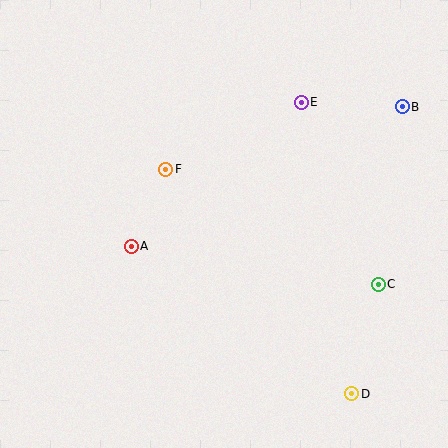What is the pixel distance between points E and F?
The distance between E and F is 151 pixels.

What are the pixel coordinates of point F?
Point F is at (166, 169).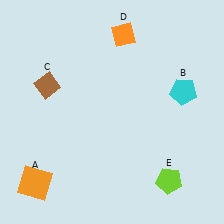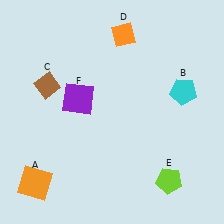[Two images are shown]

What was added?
A purple square (F) was added in Image 2.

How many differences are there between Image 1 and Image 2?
There is 1 difference between the two images.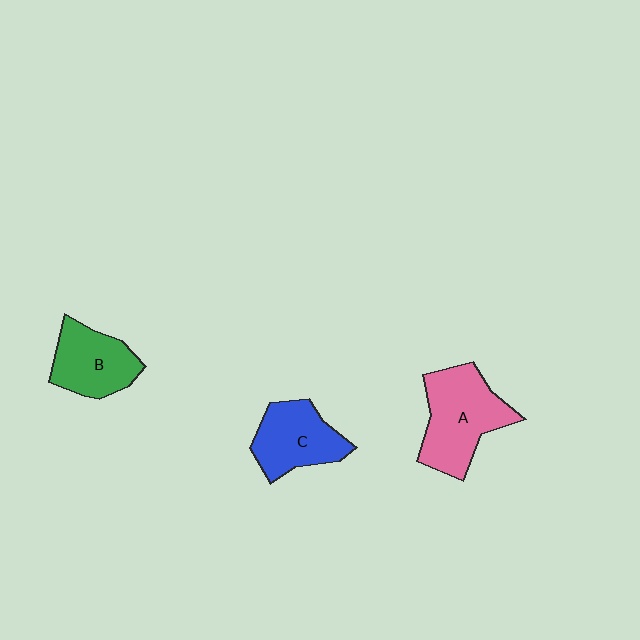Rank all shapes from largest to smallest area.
From largest to smallest: A (pink), C (blue), B (green).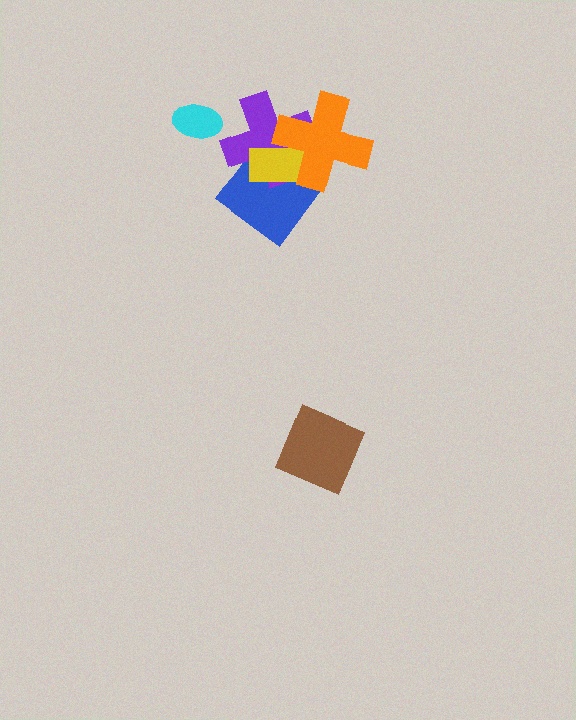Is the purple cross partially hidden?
Yes, it is partially covered by another shape.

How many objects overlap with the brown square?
0 objects overlap with the brown square.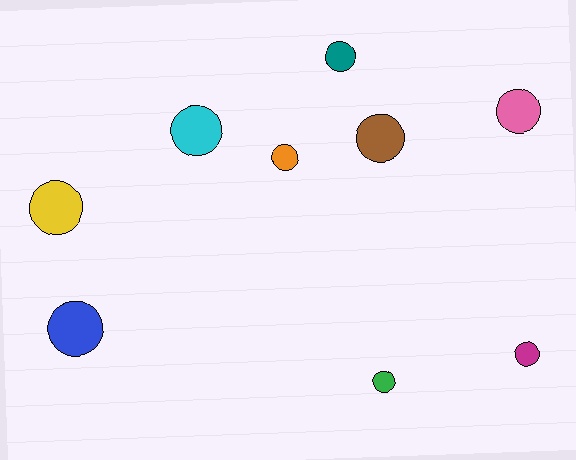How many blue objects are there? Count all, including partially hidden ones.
There is 1 blue object.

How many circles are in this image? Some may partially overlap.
There are 9 circles.